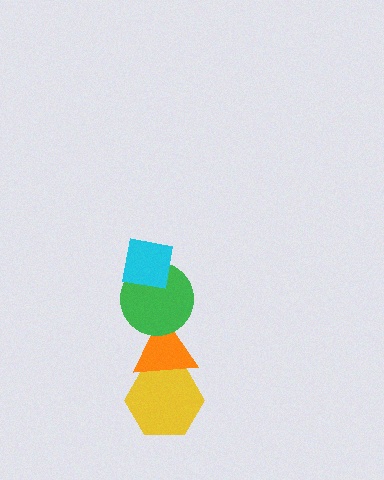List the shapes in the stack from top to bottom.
From top to bottom: the cyan square, the green circle, the orange triangle, the yellow hexagon.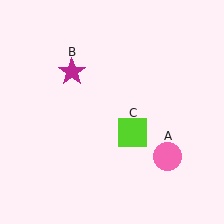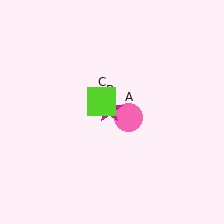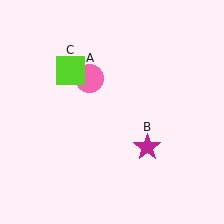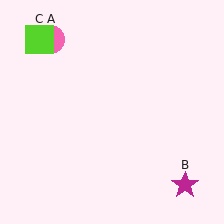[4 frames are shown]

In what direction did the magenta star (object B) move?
The magenta star (object B) moved down and to the right.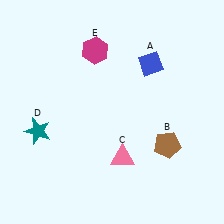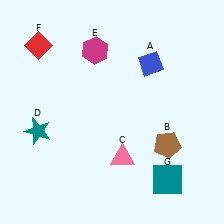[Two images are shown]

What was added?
A red diamond (F), a teal square (G) were added in Image 2.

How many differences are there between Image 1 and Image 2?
There are 2 differences between the two images.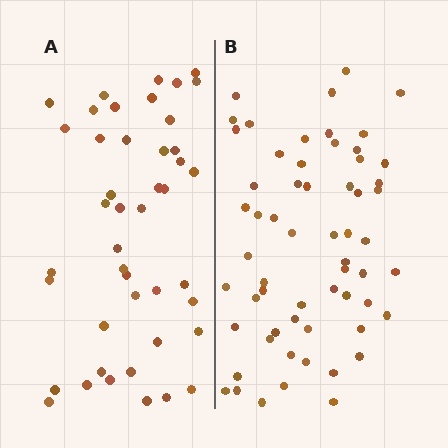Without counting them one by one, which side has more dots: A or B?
Region B (the right region) has more dots.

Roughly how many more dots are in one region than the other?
Region B has approximately 15 more dots than region A.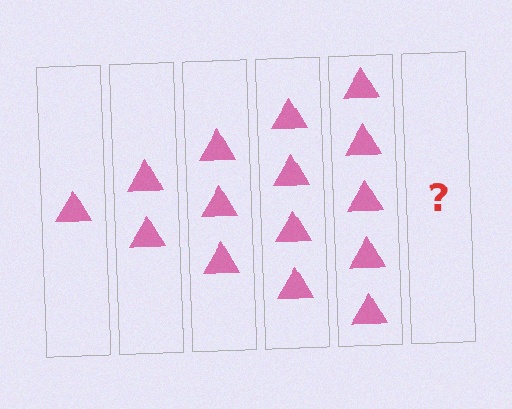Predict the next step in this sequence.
The next step is 6 triangles.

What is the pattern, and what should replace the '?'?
The pattern is that each step adds one more triangle. The '?' should be 6 triangles.